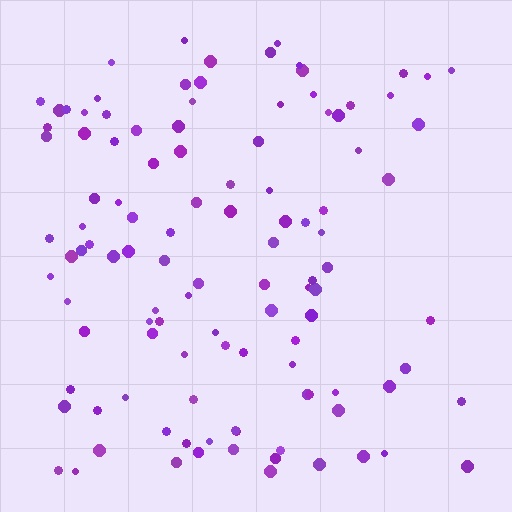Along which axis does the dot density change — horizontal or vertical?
Horizontal.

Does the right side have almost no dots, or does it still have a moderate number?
Still a moderate number, just noticeably fewer than the left.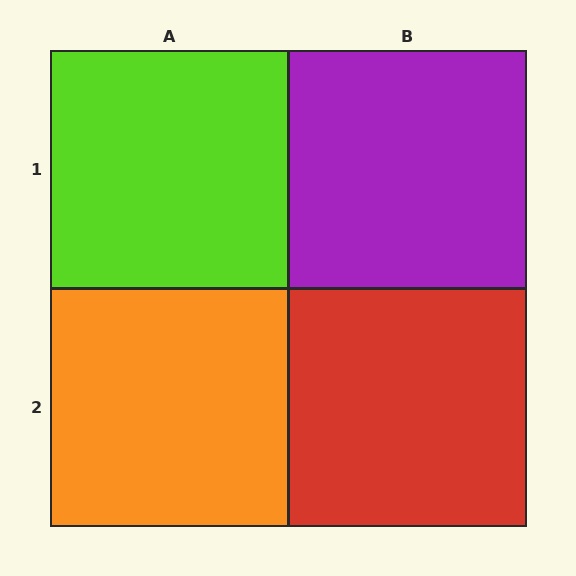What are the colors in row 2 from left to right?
Orange, red.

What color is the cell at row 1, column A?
Lime.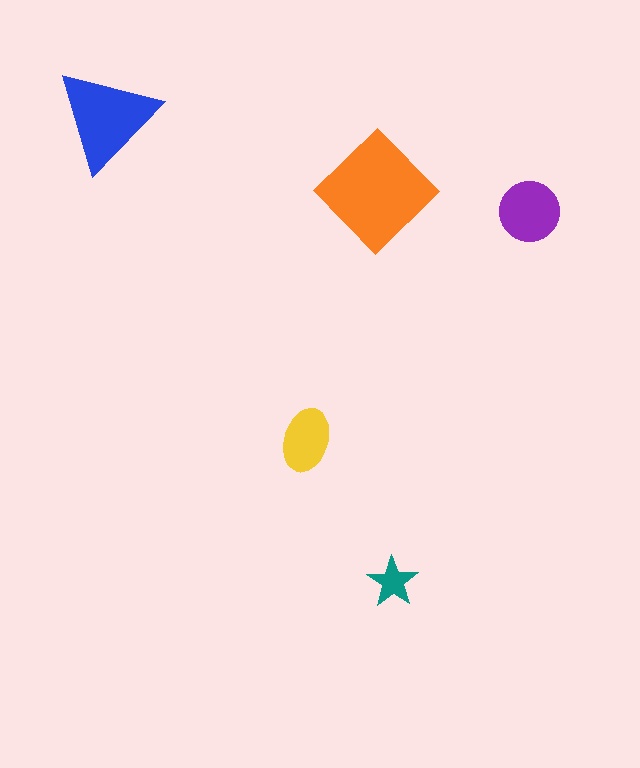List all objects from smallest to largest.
The teal star, the yellow ellipse, the purple circle, the blue triangle, the orange diamond.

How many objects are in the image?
There are 5 objects in the image.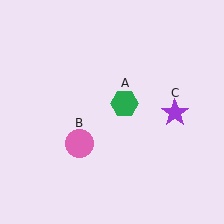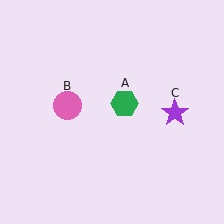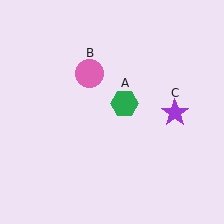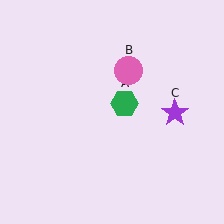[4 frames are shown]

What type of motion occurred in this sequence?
The pink circle (object B) rotated clockwise around the center of the scene.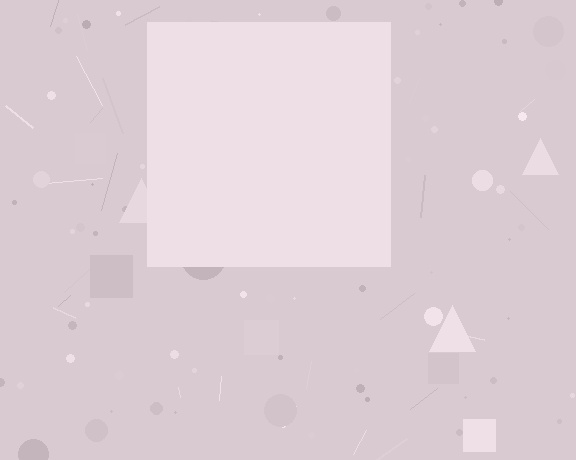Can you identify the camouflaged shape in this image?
The camouflaged shape is a square.